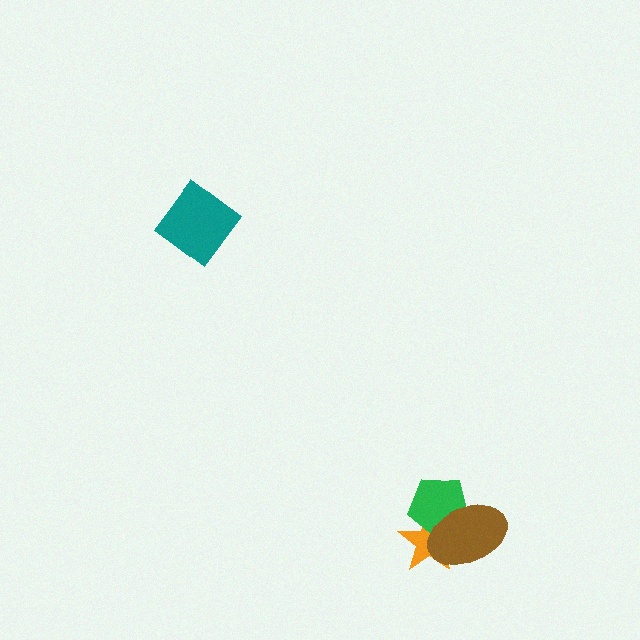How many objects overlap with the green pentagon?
2 objects overlap with the green pentagon.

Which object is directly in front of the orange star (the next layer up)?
The green pentagon is directly in front of the orange star.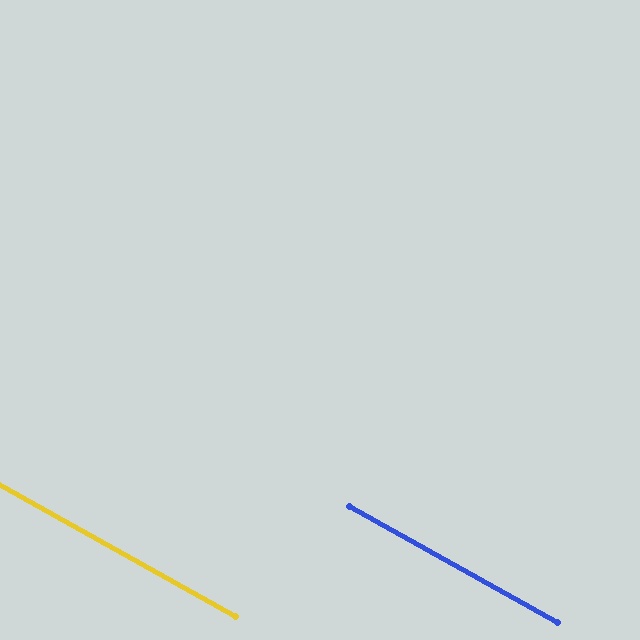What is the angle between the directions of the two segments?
Approximately 0 degrees.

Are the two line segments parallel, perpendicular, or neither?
Parallel — their directions differ by only 0.2°.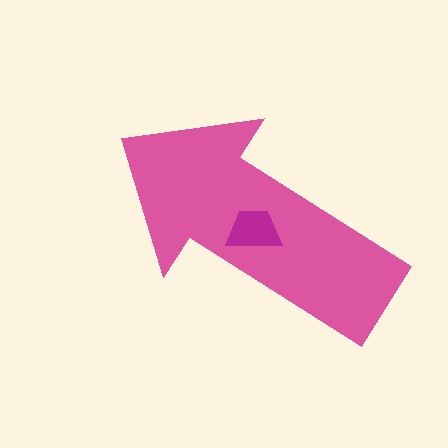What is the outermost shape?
The pink arrow.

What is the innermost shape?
The magenta trapezoid.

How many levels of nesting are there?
2.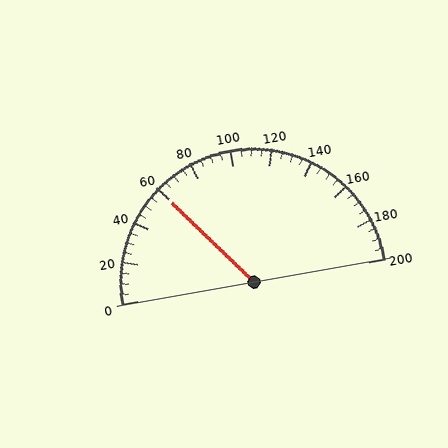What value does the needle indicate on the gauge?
The needle indicates approximately 60.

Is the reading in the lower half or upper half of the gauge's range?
The reading is in the lower half of the range (0 to 200).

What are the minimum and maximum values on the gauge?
The gauge ranges from 0 to 200.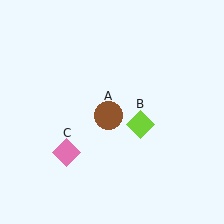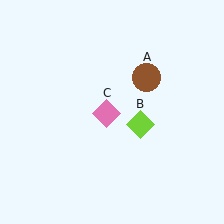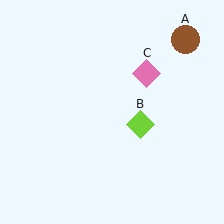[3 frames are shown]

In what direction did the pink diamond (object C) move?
The pink diamond (object C) moved up and to the right.